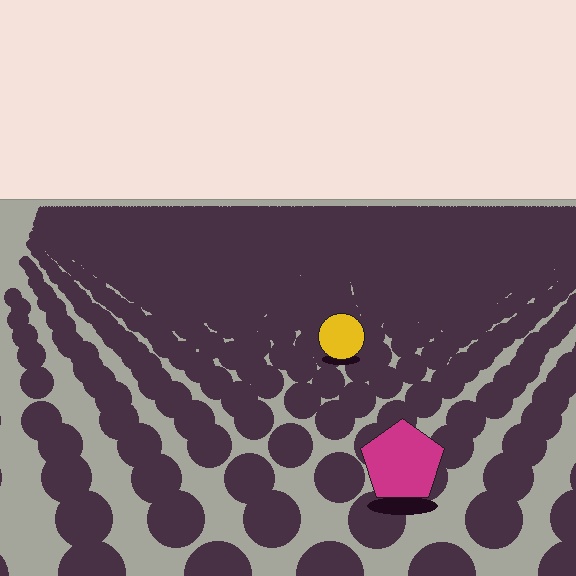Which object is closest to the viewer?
The magenta pentagon is closest. The texture marks near it are larger and more spread out.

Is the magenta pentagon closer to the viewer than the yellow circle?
Yes. The magenta pentagon is closer — you can tell from the texture gradient: the ground texture is coarser near it.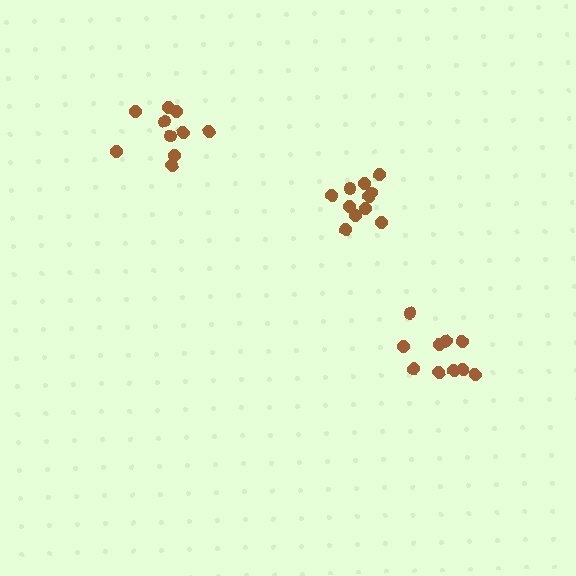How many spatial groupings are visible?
There are 3 spatial groupings.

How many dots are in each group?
Group 1: 10 dots, Group 2: 10 dots, Group 3: 11 dots (31 total).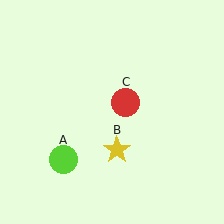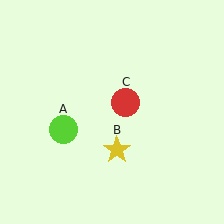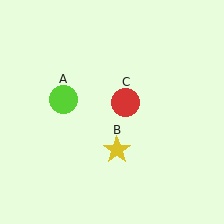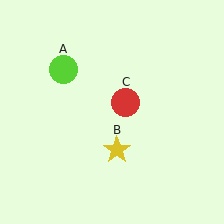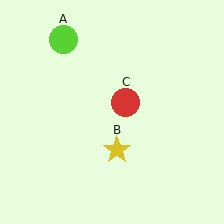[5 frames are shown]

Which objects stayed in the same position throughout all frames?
Yellow star (object B) and red circle (object C) remained stationary.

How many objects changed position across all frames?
1 object changed position: lime circle (object A).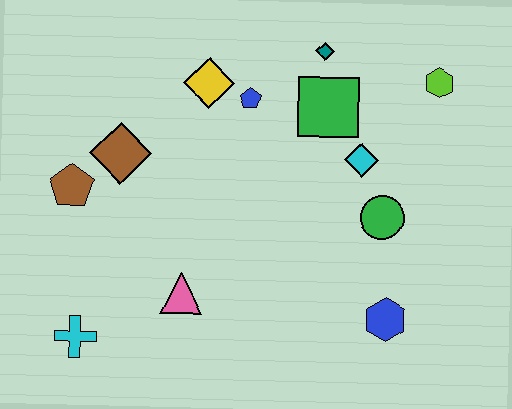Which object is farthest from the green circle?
The cyan cross is farthest from the green circle.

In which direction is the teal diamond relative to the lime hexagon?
The teal diamond is to the left of the lime hexagon.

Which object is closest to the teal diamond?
The green square is closest to the teal diamond.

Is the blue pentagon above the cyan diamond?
Yes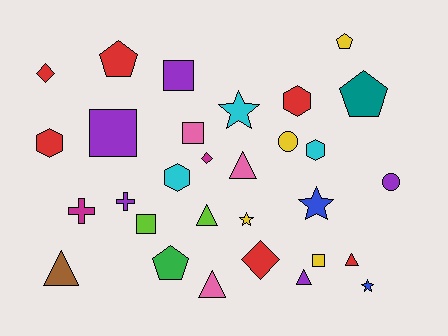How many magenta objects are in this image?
There are 2 magenta objects.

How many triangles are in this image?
There are 6 triangles.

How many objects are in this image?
There are 30 objects.